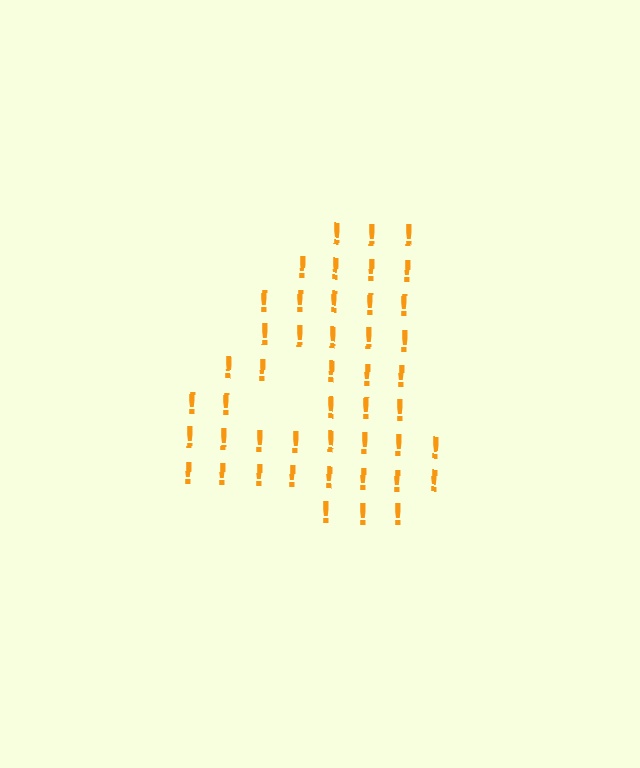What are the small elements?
The small elements are exclamation marks.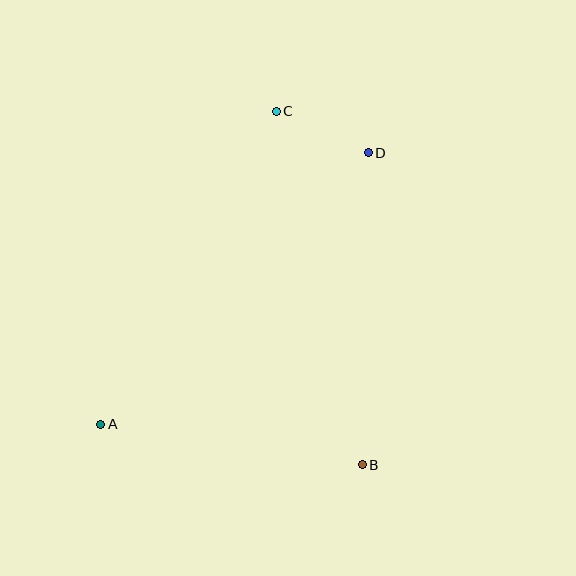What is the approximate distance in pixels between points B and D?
The distance between B and D is approximately 312 pixels.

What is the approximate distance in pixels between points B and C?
The distance between B and C is approximately 364 pixels.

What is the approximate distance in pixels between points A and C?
The distance between A and C is approximately 359 pixels.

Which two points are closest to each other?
Points C and D are closest to each other.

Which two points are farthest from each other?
Points A and D are farthest from each other.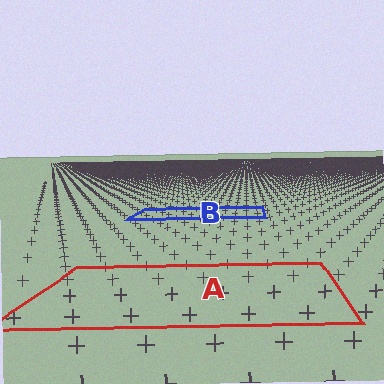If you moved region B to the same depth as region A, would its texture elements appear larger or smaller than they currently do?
They would appear larger. At a closer depth, the same texture elements are projected at a bigger on-screen size.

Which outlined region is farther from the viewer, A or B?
Region B is farther from the viewer — the texture elements inside it appear smaller and more densely packed.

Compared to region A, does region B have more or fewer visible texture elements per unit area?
Region B has more texture elements per unit area — they are packed more densely because it is farther away.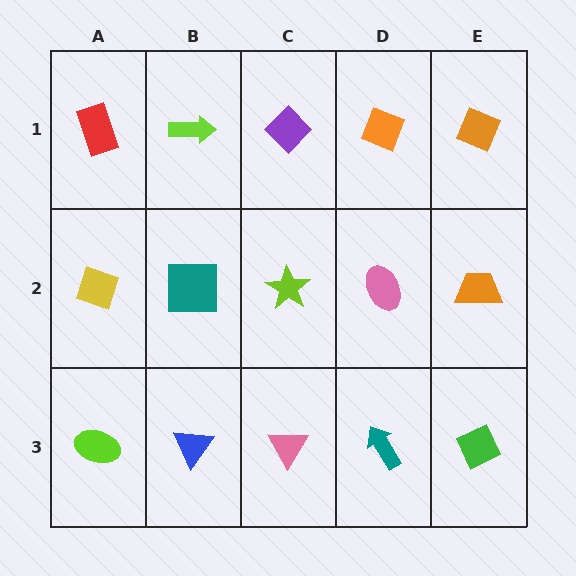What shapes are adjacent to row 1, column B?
A teal square (row 2, column B), a red rectangle (row 1, column A), a purple diamond (row 1, column C).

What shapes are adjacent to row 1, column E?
An orange trapezoid (row 2, column E), an orange diamond (row 1, column D).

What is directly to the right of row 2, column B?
A lime star.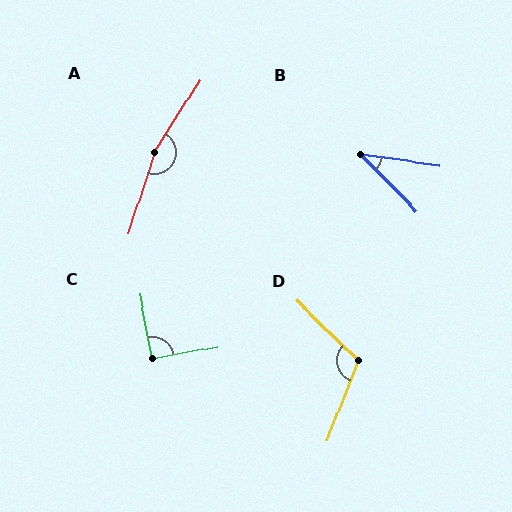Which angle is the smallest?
B, at approximately 37 degrees.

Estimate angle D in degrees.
Approximately 113 degrees.